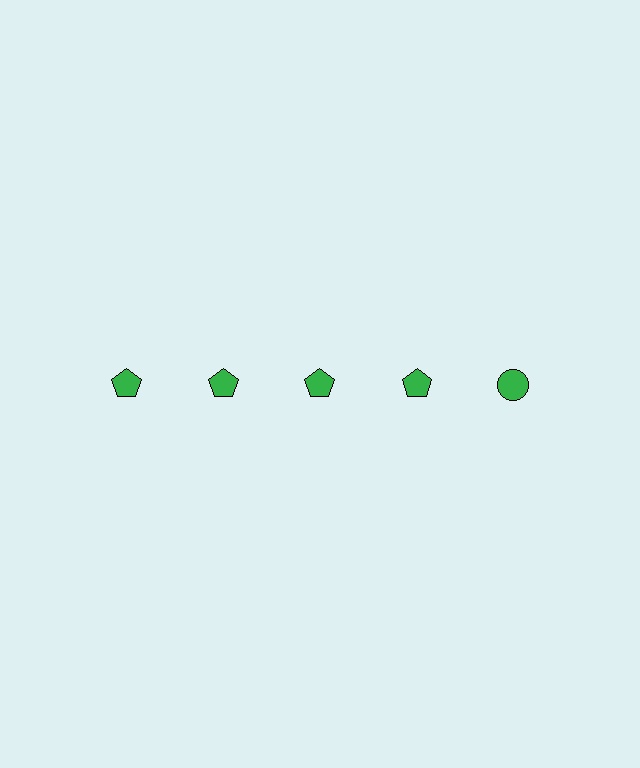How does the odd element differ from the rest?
It has a different shape: circle instead of pentagon.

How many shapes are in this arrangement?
There are 5 shapes arranged in a grid pattern.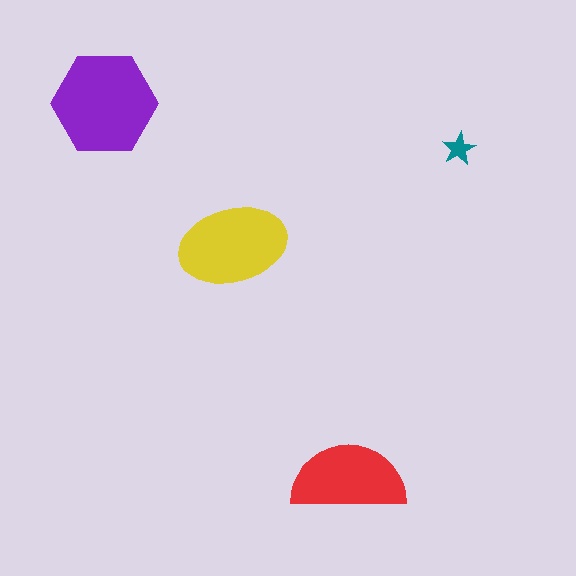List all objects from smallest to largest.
The teal star, the red semicircle, the yellow ellipse, the purple hexagon.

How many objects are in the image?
There are 4 objects in the image.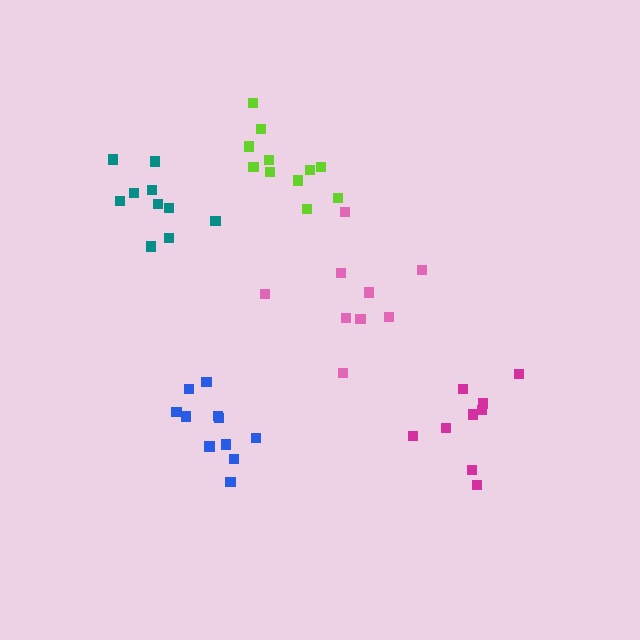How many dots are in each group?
Group 1: 11 dots, Group 2: 9 dots, Group 3: 10 dots, Group 4: 11 dots, Group 5: 9 dots (50 total).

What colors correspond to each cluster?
The clusters are colored: lime, magenta, teal, blue, pink.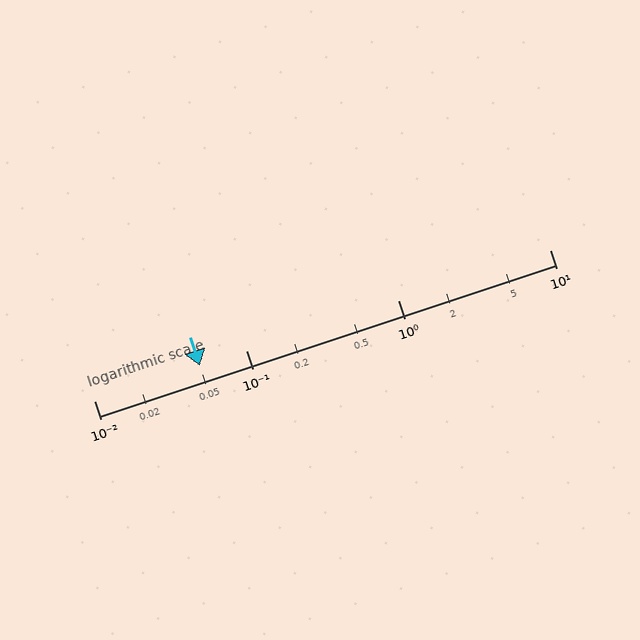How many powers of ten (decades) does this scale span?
The scale spans 3 decades, from 0.01 to 10.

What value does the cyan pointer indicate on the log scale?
The pointer indicates approximately 0.05.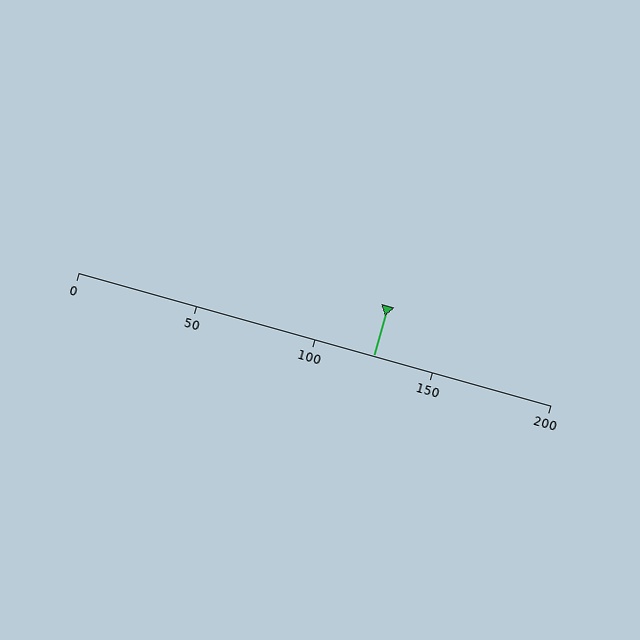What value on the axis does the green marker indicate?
The marker indicates approximately 125.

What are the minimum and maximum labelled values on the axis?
The axis runs from 0 to 200.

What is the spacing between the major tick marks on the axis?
The major ticks are spaced 50 apart.